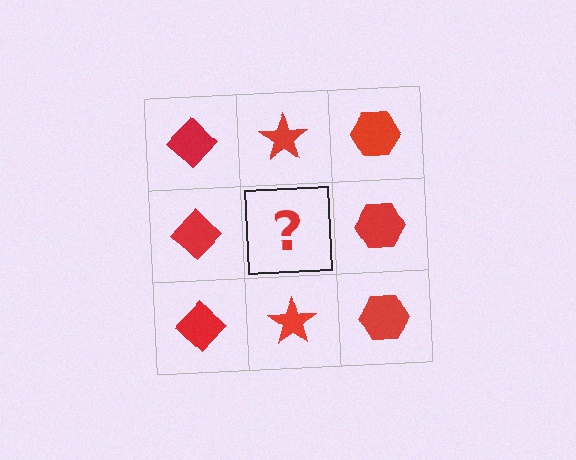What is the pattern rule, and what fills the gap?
The rule is that each column has a consistent shape. The gap should be filled with a red star.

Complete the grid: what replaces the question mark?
The question mark should be replaced with a red star.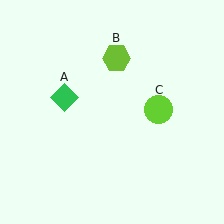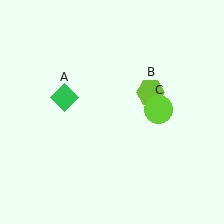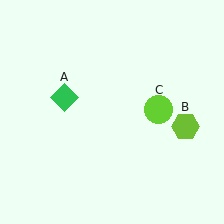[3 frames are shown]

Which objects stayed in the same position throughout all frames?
Green diamond (object A) and lime circle (object C) remained stationary.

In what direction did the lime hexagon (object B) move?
The lime hexagon (object B) moved down and to the right.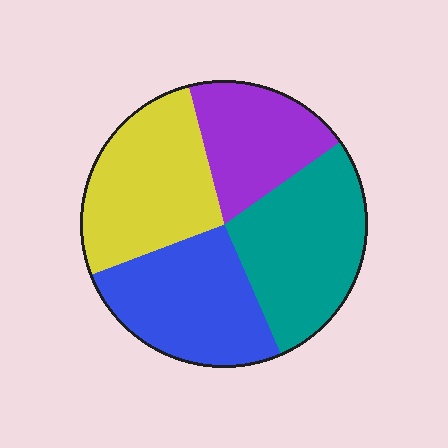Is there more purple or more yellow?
Yellow.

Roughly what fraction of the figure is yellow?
Yellow takes up between a sixth and a third of the figure.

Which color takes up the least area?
Purple, at roughly 20%.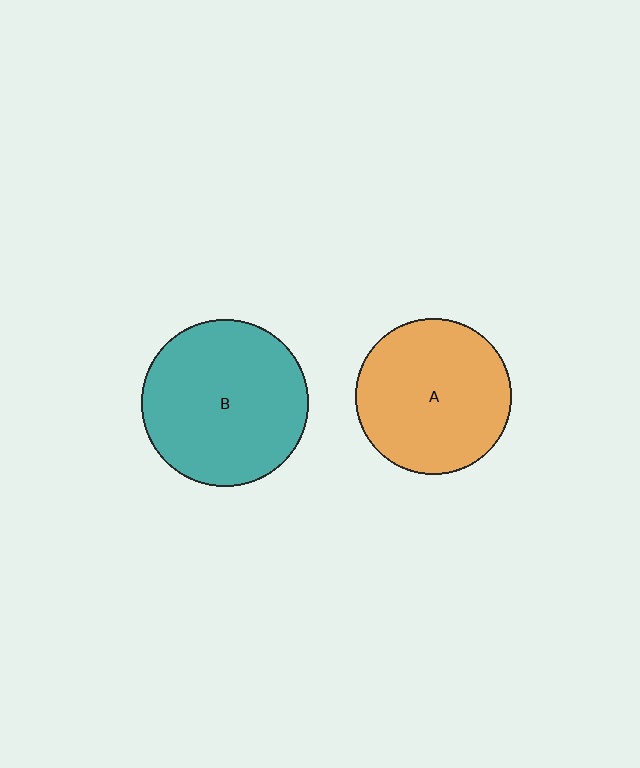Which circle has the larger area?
Circle B (teal).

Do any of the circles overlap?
No, none of the circles overlap.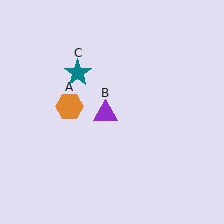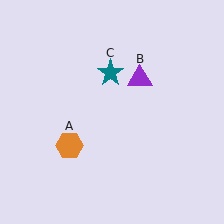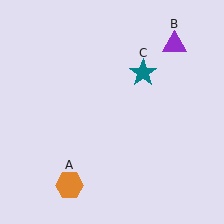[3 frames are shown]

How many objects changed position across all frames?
3 objects changed position: orange hexagon (object A), purple triangle (object B), teal star (object C).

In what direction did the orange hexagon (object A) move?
The orange hexagon (object A) moved down.